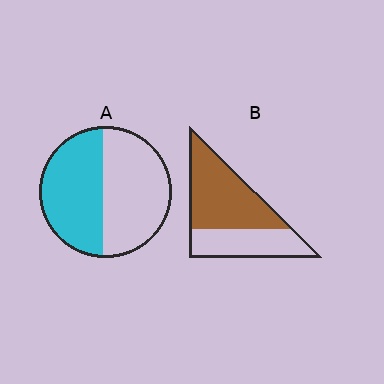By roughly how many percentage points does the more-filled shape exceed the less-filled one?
By roughly 15 percentage points (B over A).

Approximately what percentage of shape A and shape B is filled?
A is approximately 50% and B is approximately 60%.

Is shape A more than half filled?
Roughly half.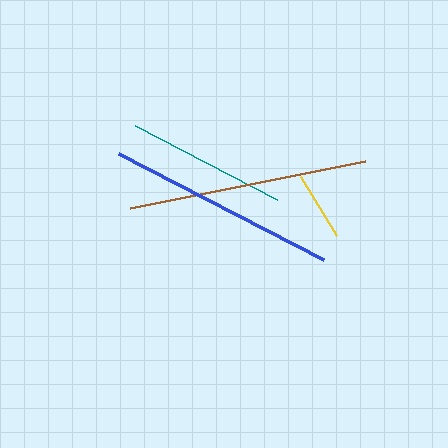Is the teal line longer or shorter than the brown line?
The brown line is longer than the teal line.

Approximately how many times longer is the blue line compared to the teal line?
The blue line is approximately 1.4 times the length of the teal line.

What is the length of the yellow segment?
The yellow segment is approximately 69 pixels long.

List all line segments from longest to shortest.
From longest to shortest: brown, blue, teal, yellow.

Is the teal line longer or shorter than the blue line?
The blue line is longer than the teal line.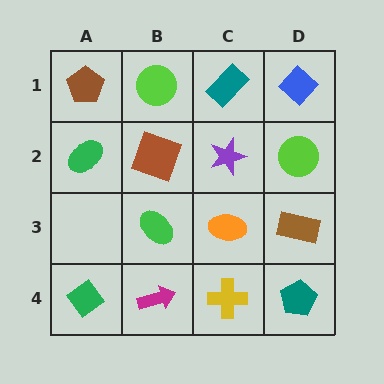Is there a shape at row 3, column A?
No, that cell is empty.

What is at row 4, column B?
A magenta arrow.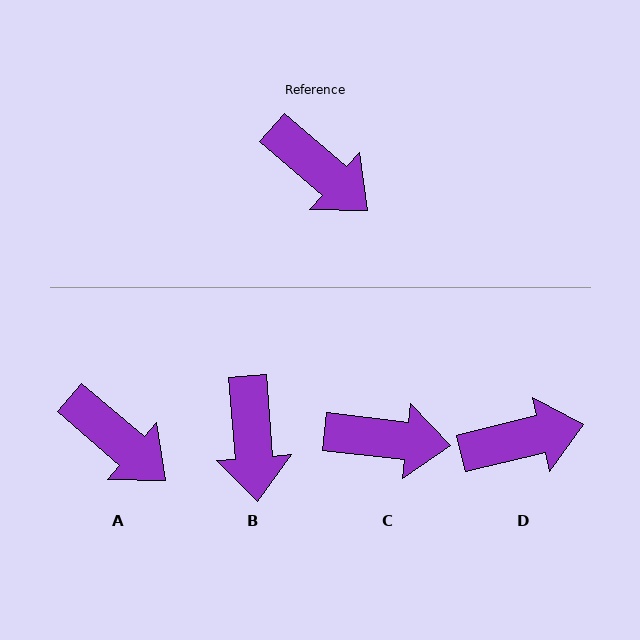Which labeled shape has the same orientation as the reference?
A.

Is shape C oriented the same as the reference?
No, it is off by about 34 degrees.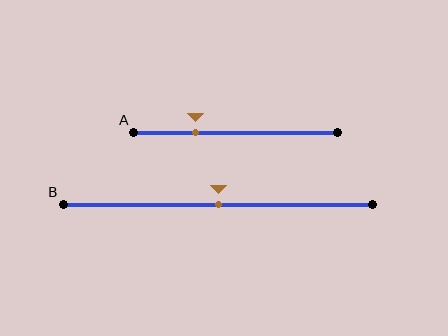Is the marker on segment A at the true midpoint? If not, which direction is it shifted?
No, the marker on segment A is shifted to the left by about 19% of the segment length.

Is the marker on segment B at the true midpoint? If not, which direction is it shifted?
Yes, the marker on segment B is at the true midpoint.